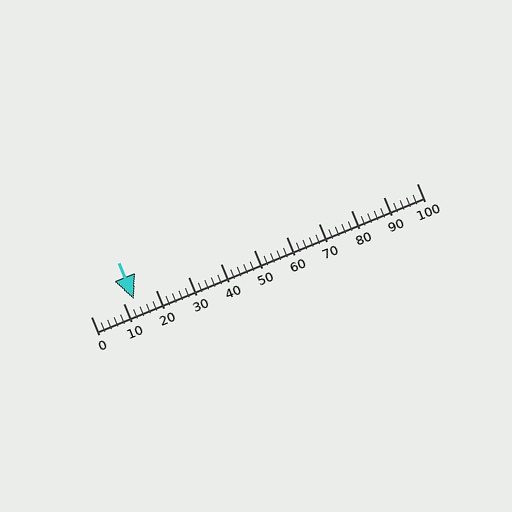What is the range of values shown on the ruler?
The ruler shows values from 0 to 100.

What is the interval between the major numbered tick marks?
The major tick marks are spaced 10 units apart.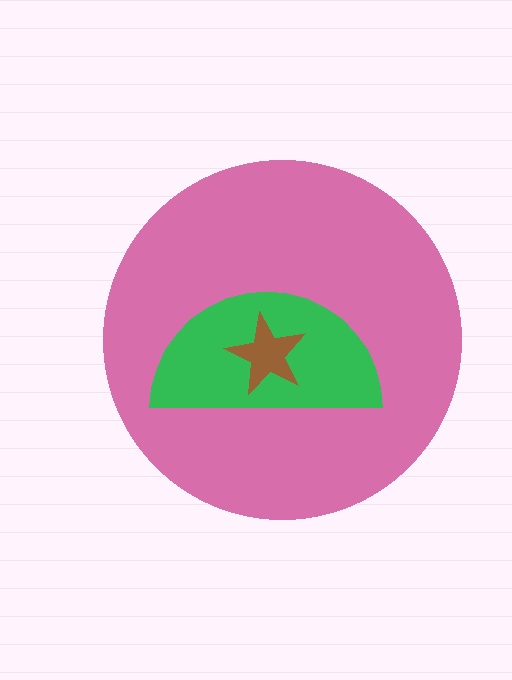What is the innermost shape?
The brown star.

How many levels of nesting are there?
3.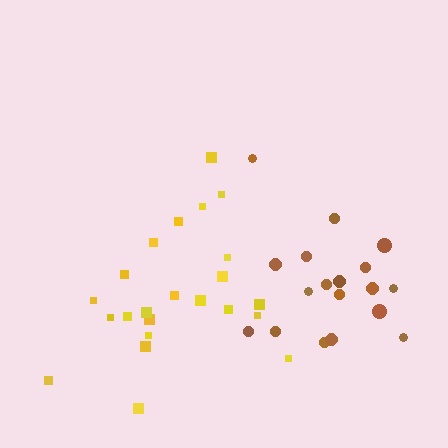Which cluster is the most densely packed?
Yellow.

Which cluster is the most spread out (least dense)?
Brown.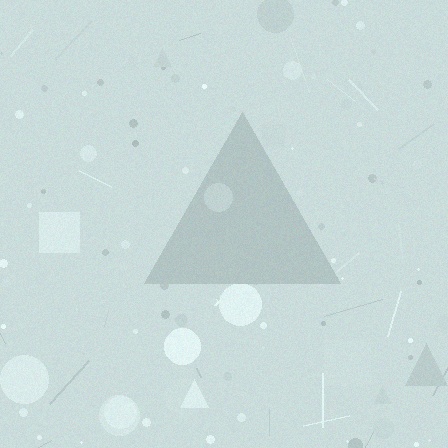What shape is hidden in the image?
A triangle is hidden in the image.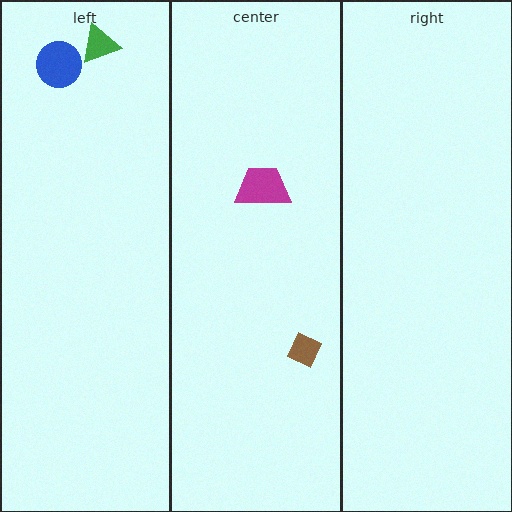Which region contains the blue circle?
The left region.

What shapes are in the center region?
The brown diamond, the magenta trapezoid.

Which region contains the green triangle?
The left region.